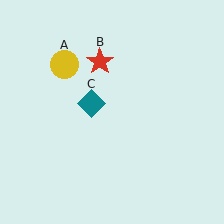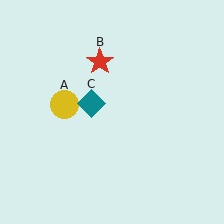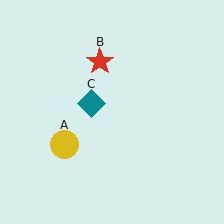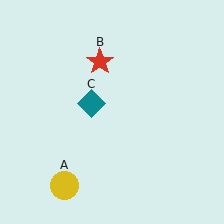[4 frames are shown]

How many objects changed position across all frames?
1 object changed position: yellow circle (object A).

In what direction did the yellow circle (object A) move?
The yellow circle (object A) moved down.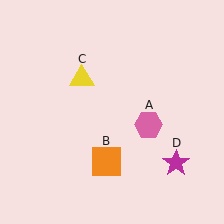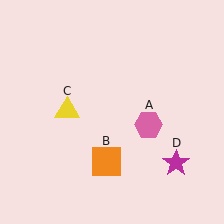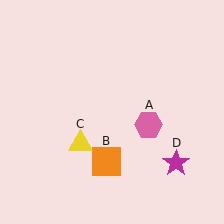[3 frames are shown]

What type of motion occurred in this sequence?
The yellow triangle (object C) rotated counterclockwise around the center of the scene.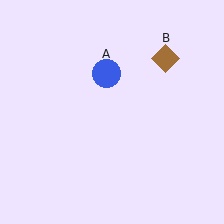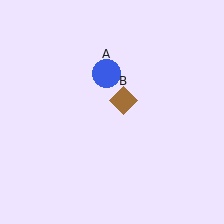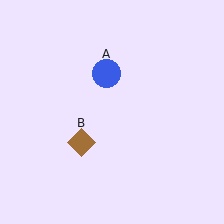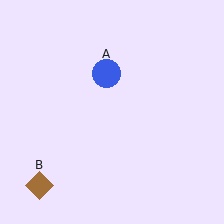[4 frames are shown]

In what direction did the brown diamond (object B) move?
The brown diamond (object B) moved down and to the left.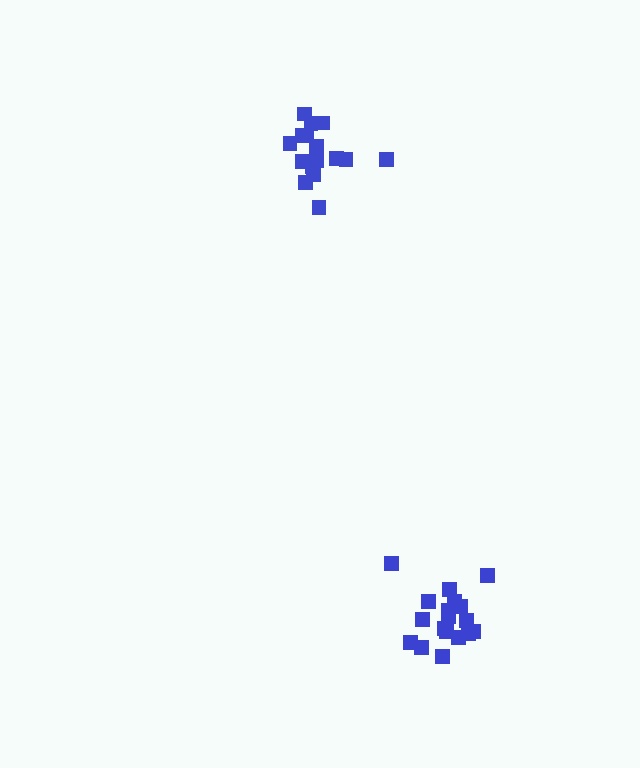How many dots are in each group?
Group 1: 18 dots, Group 2: 16 dots (34 total).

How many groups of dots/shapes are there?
There are 2 groups.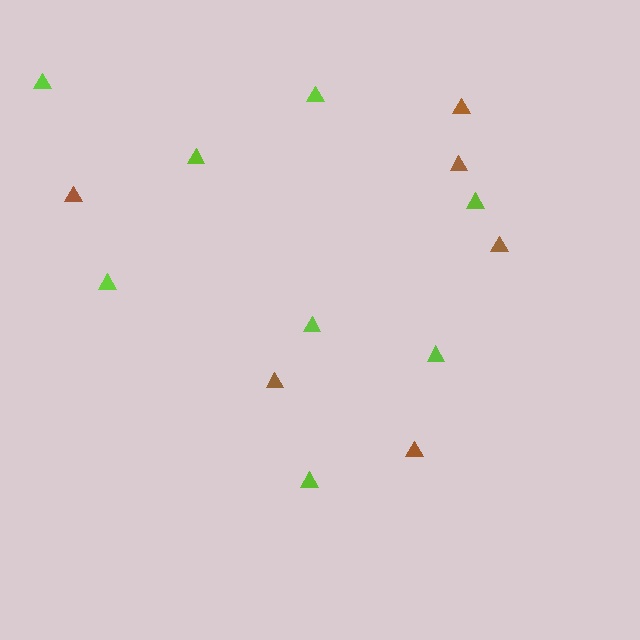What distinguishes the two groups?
There are 2 groups: one group of brown triangles (6) and one group of lime triangles (8).